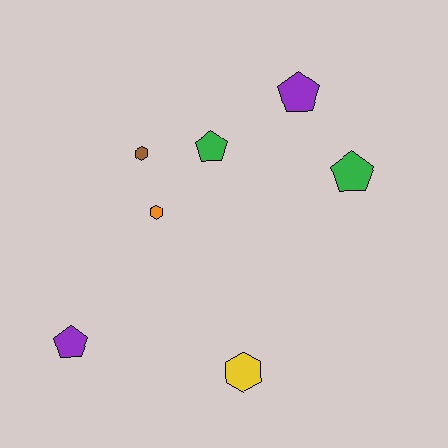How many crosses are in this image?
There are no crosses.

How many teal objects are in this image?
There are no teal objects.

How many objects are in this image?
There are 7 objects.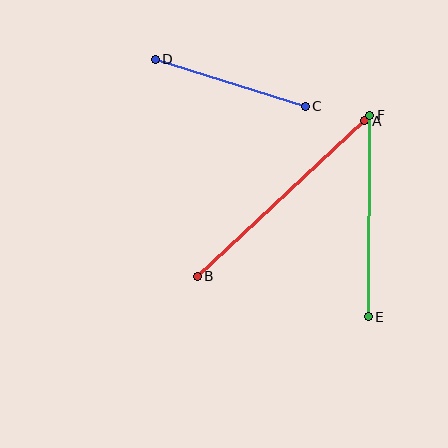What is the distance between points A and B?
The distance is approximately 229 pixels.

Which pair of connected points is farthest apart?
Points A and B are farthest apart.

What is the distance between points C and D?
The distance is approximately 157 pixels.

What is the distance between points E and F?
The distance is approximately 202 pixels.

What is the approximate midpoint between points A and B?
The midpoint is at approximately (281, 199) pixels.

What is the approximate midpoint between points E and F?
The midpoint is at approximately (369, 216) pixels.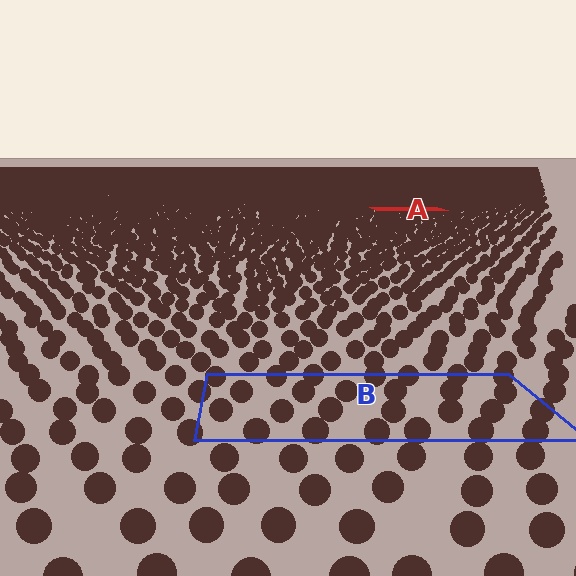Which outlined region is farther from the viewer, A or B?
Region A is farther from the viewer — the texture elements inside it appear smaller and more densely packed.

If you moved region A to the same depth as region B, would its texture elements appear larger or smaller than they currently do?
They would appear larger. At a closer depth, the same texture elements are projected at a bigger on-screen size.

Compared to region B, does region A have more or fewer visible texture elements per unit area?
Region A has more texture elements per unit area — they are packed more densely because it is farther away.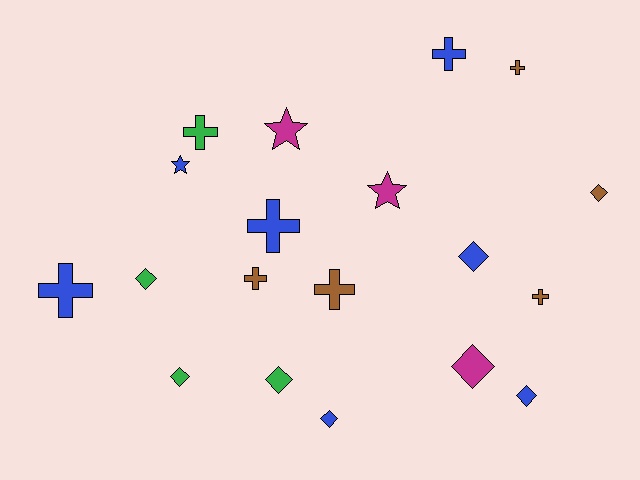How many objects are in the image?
There are 19 objects.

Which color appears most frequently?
Blue, with 7 objects.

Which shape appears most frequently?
Diamond, with 8 objects.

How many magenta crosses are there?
There are no magenta crosses.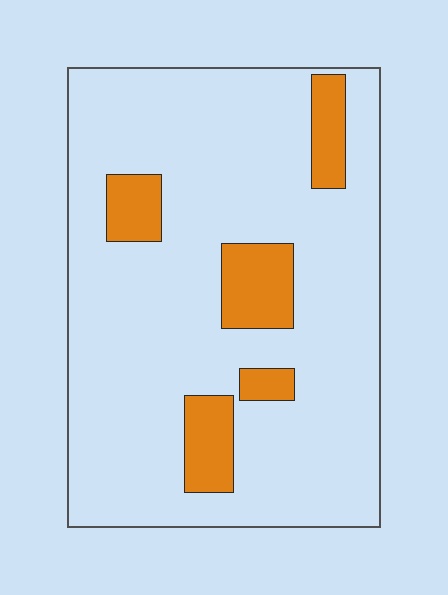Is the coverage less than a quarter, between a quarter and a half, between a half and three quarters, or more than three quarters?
Less than a quarter.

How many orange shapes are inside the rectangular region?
5.